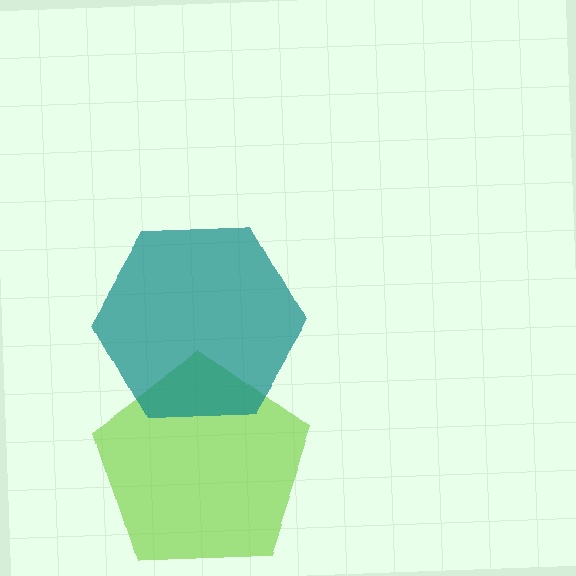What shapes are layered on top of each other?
The layered shapes are: a lime pentagon, a teal hexagon.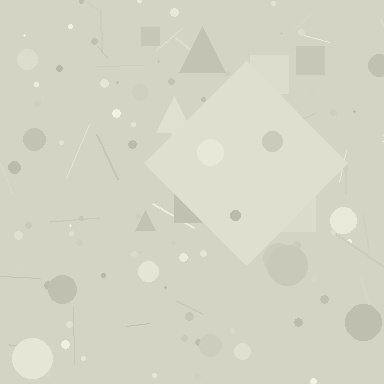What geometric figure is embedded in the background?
A diamond is embedded in the background.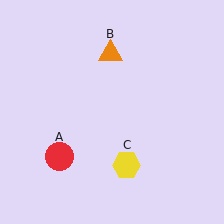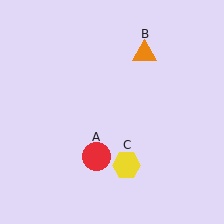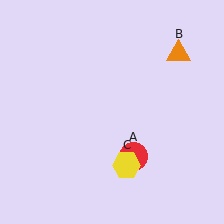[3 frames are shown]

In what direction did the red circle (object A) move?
The red circle (object A) moved right.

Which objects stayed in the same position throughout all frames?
Yellow hexagon (object C) remained stationary.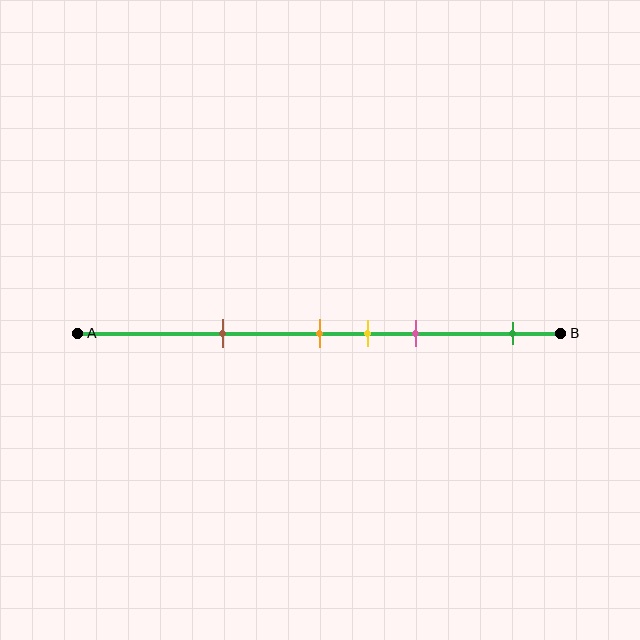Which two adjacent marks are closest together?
The orange and yellow marks are the closest adjacent pair.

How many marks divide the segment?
There are 5 marks dividing the segment.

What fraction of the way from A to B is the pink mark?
The pink mark is approximately 70% (0.7) of the way from A to B.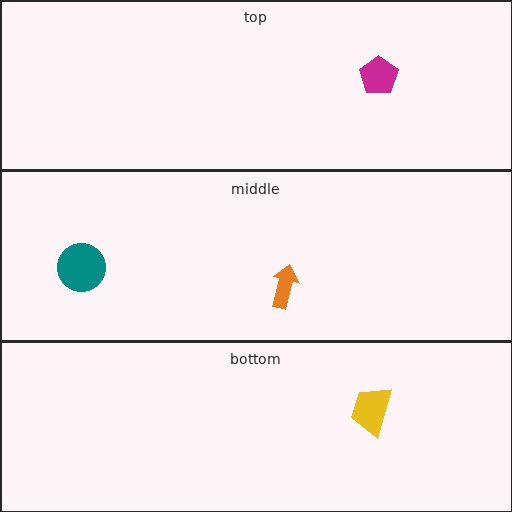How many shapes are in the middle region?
2.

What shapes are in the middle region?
The teal circle, the orange arrow.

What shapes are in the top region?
The magenta pentagon.